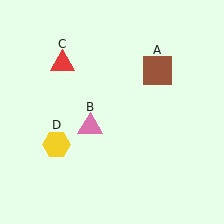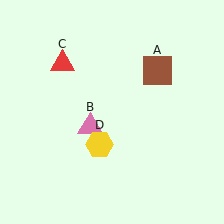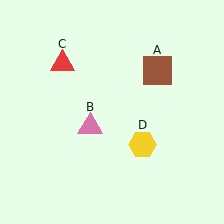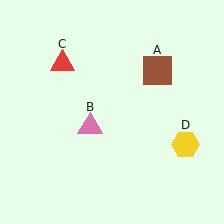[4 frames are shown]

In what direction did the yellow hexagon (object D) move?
The yellow hexagon (object D) moved right.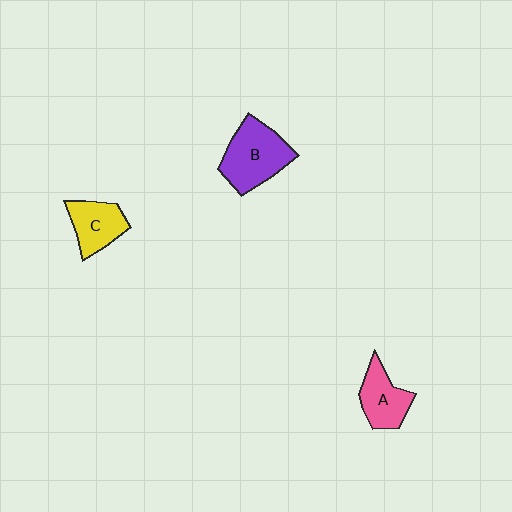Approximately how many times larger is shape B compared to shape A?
Approximately 1.5 times.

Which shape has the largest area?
Shape B (purple).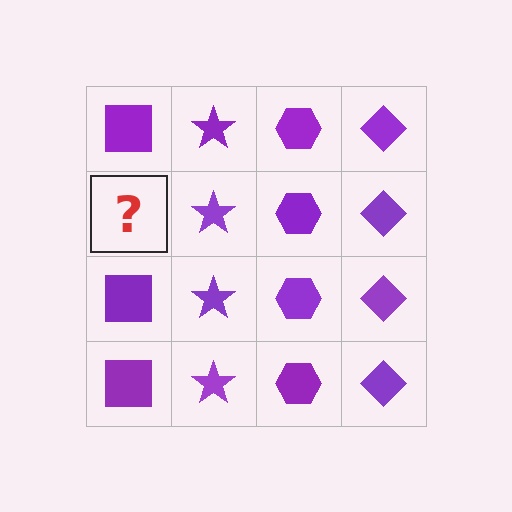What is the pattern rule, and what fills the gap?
The rule is that each column has a consistent shape. The gap should be filled with a purple square.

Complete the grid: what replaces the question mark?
The question mark should be replaced with a purple square.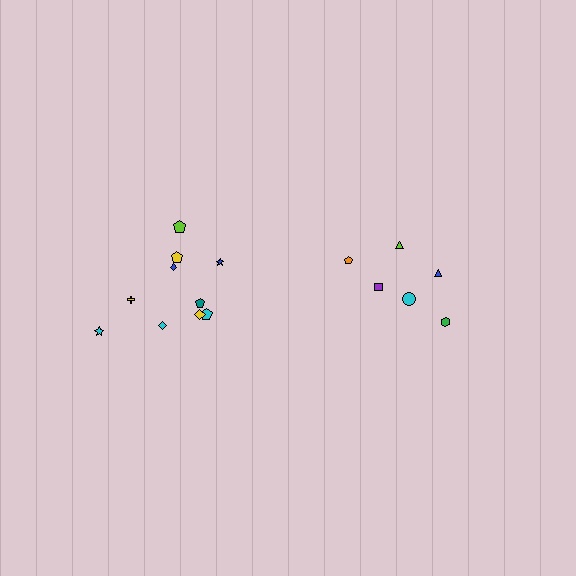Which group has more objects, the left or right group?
The left group.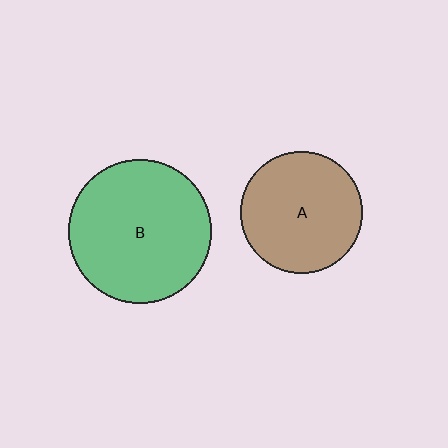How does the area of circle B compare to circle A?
Approximately 1.4 times.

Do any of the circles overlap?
No, none of the circles overlap.